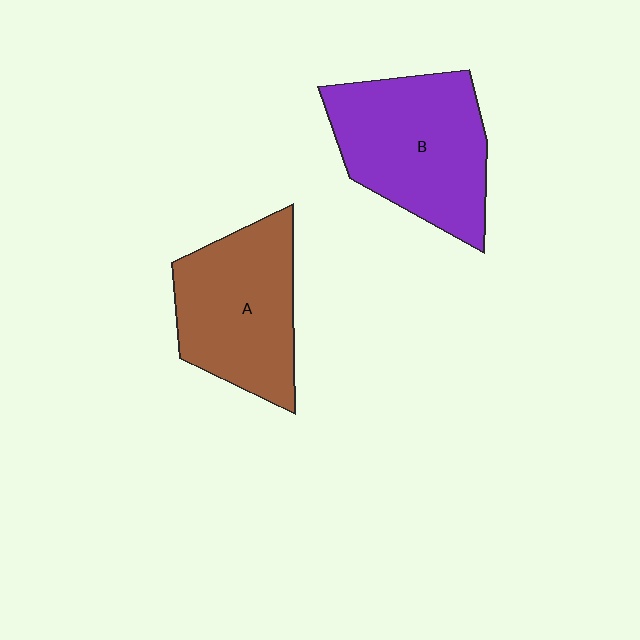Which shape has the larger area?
Shape B (purple).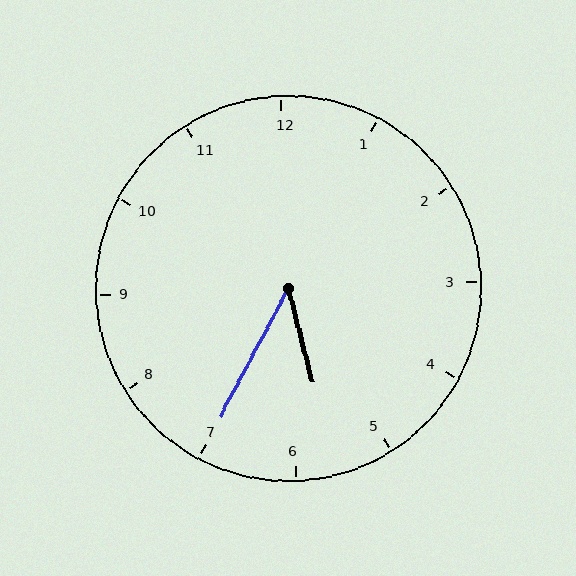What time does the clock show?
5:35.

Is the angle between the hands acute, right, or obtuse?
It is acute.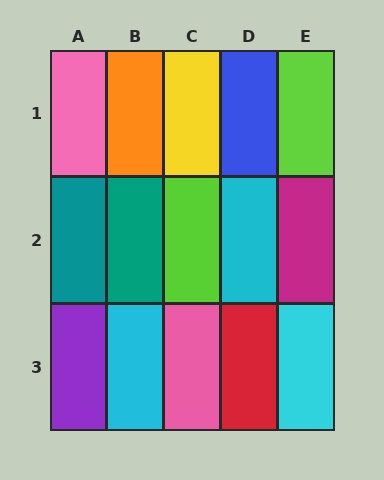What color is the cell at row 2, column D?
Cyan.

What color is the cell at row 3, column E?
Cyan.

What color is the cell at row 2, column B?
Teal.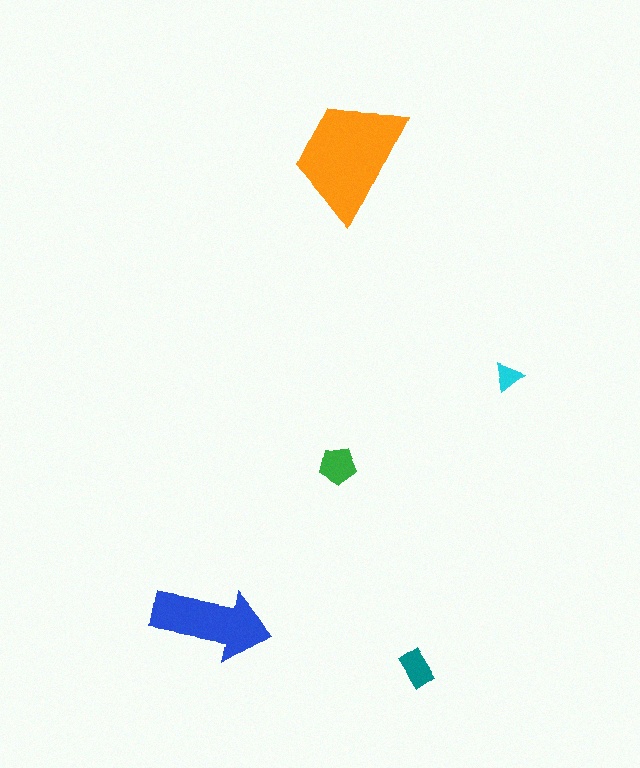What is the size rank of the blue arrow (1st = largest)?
2nd.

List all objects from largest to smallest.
The orange trapezoid, the blue arrow, the green pentagon, the teal rectangle, the cyan triangle.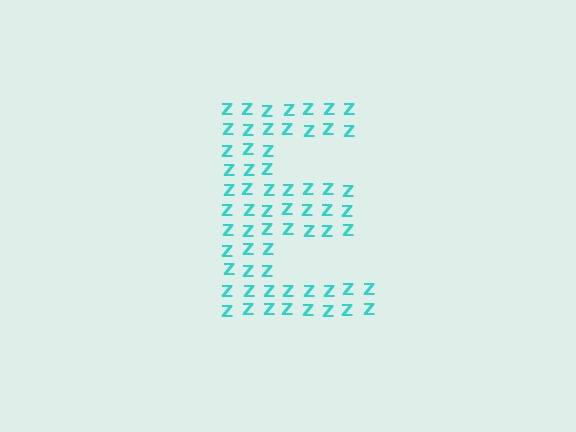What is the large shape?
The large shape is the letter E.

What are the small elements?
The small elements are letter Z's.